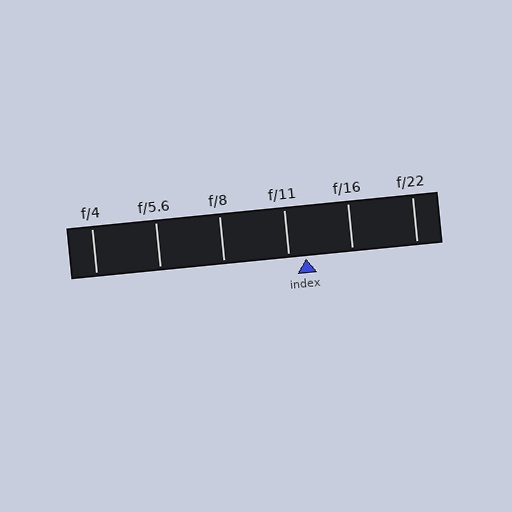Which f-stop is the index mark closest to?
The index mark is closest to f/11.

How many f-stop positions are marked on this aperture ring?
There are 6 f-stop positions marked.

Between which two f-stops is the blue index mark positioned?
The index mark is between f/11 and f/16.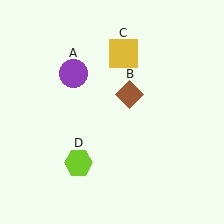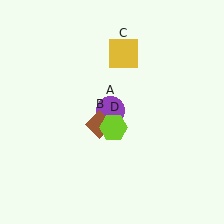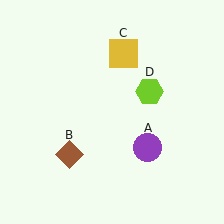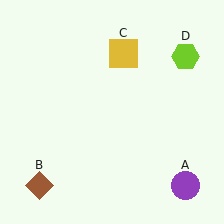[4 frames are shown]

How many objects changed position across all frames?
3 objects changed position: purple circle (object A), brown diamond (object B), lime hexagon (object D).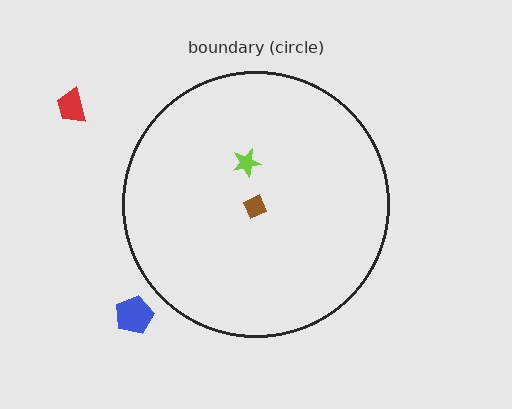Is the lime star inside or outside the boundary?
Inside.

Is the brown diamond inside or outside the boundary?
Inside.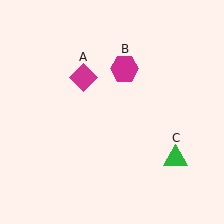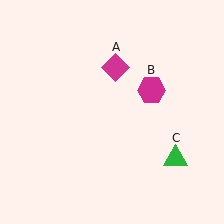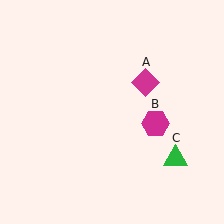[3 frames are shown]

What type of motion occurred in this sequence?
The magenta diamond (object A), magenta hexagon (object B) rotated clockwise around the center of the scene.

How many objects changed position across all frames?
2 objects changed position: magenta diamond (object A), magenta hexagon (object B).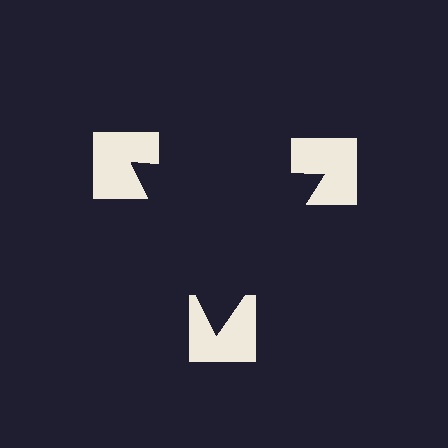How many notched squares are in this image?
There are 3 — one at each vertex of the illusory triangle.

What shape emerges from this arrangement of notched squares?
An illusory triangle — its edges are inferred from the aligned wedge cuts in the notched squares, not physically drawn.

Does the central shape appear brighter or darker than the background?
It typically appears slightly darker than the background, even though no actual brightness change is drawn.